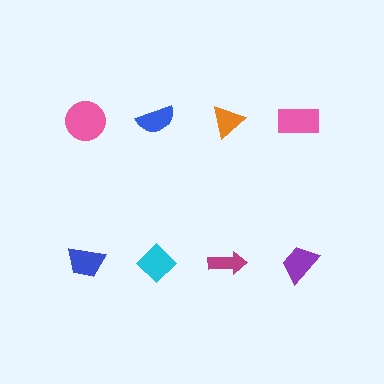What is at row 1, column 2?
A blue semicircle.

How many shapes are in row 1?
4 shapes.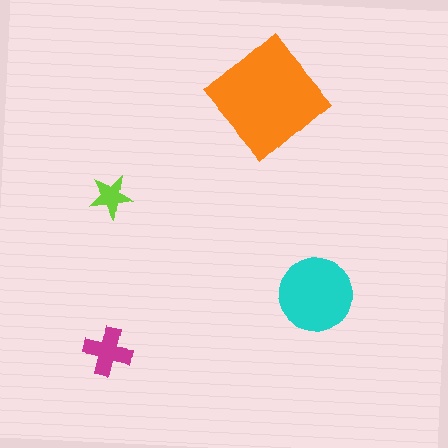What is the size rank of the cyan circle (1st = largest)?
2nd.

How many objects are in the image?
There are 4 objects in the image.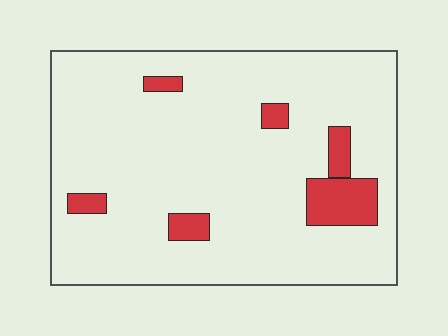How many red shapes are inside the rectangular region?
6.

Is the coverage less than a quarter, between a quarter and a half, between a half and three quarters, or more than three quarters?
Less than a quarter.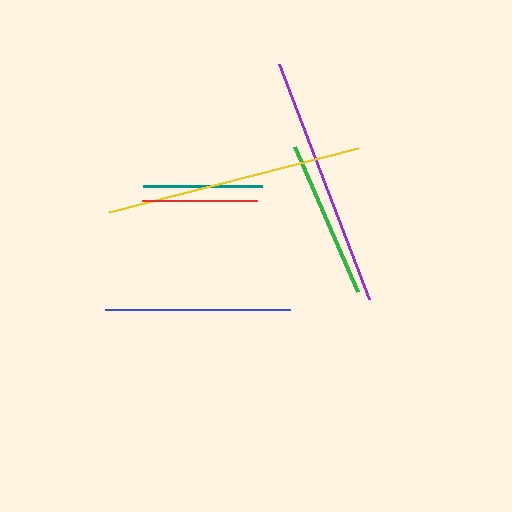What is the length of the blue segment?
The blue segment is approximately 185 pixels long.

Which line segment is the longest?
The yellow line is the longest at approximately 257 pixels.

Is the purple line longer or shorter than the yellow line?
The yellow line is longer than the purple line.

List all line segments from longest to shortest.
From longest to shortest: yellow, purple, blue, green, teal, red.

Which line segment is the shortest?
The red line is the shortest at approximately 115 pixels.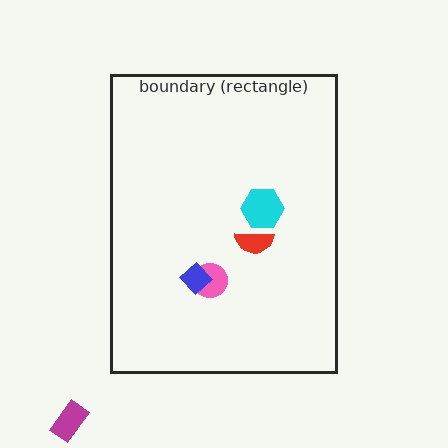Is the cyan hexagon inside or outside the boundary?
Inside.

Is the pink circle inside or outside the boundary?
Inside.